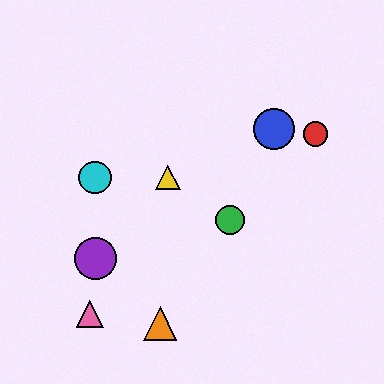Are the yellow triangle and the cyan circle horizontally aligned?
Yes, both are at y≈177.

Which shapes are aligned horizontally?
The yellow triangle, the cyan circle are aligned horizontally.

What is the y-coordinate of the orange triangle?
The orange triangle is at y≈323.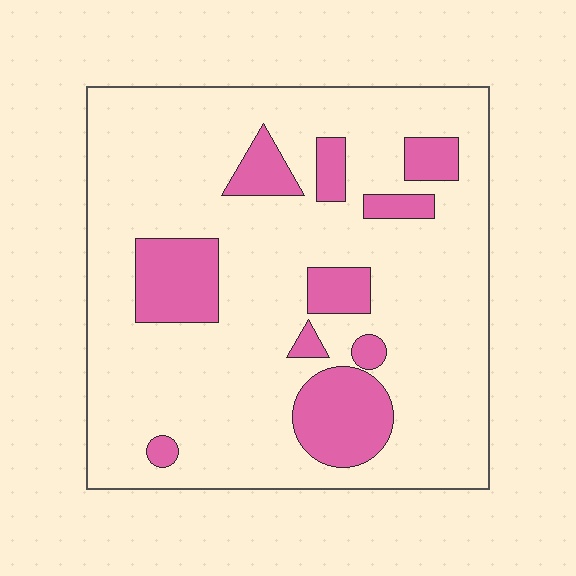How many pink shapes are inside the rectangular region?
10.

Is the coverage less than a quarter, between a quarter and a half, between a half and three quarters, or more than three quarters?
Less than a quarter.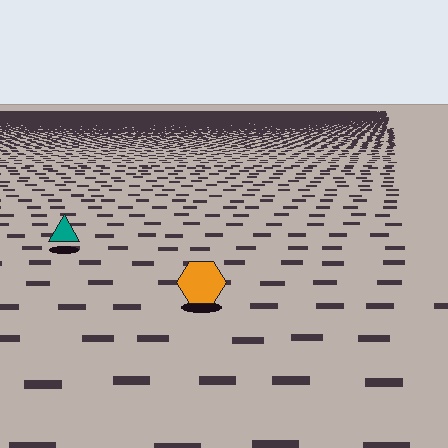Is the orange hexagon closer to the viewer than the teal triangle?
Yes. The orange hexagon is closer — you can tell from the texture gradient: the ground texture is coarser near it.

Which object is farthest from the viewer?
The teal triangle is farthest from the viewer. It appears smaller and the ground texture around it is denser.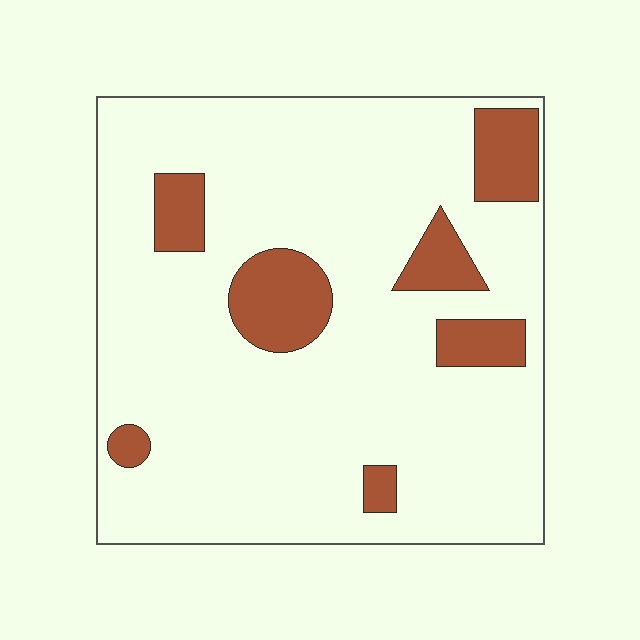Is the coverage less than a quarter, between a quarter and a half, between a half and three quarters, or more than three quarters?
Less than a quarter.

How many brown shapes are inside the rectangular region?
7.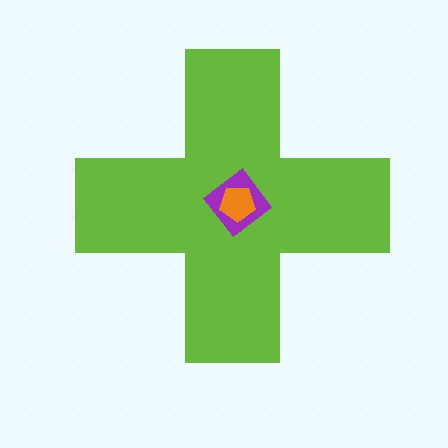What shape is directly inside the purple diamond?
The orange pentagon.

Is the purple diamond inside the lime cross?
Yes.